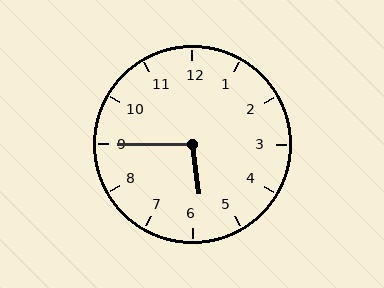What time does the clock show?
5:45.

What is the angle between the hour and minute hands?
Approximately 98 degrees.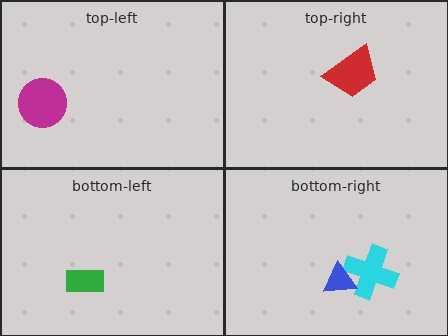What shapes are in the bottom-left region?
The green rectangle.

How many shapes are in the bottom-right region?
2.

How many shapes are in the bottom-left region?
1.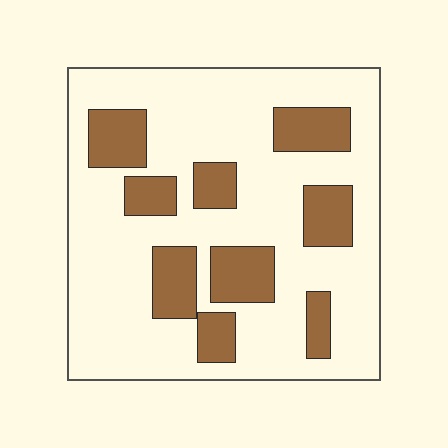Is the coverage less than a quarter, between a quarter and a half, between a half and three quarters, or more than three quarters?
Between a quarter and a half.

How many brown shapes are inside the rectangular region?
9.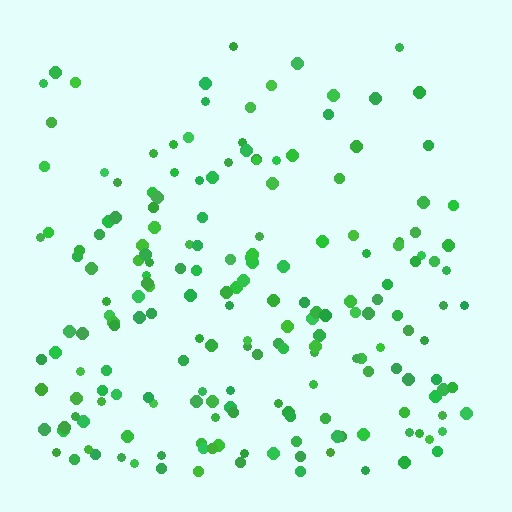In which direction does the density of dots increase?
From top to bottom, with the bottom side densest.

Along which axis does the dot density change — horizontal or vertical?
Vertical.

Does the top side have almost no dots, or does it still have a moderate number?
Still a moderate number, just noticeably fewer than the bottom.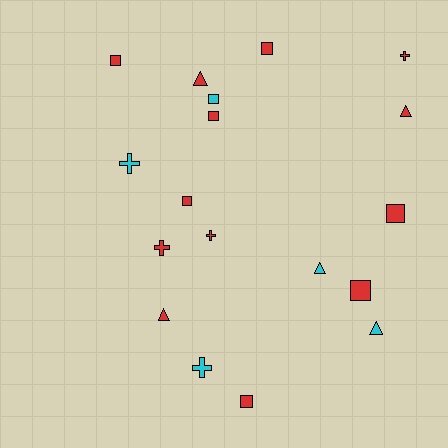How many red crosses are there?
There are 3 red crosses.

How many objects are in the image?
There are 18 objects.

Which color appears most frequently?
Red, with 13 objects.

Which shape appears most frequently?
Square, with 8 objects.